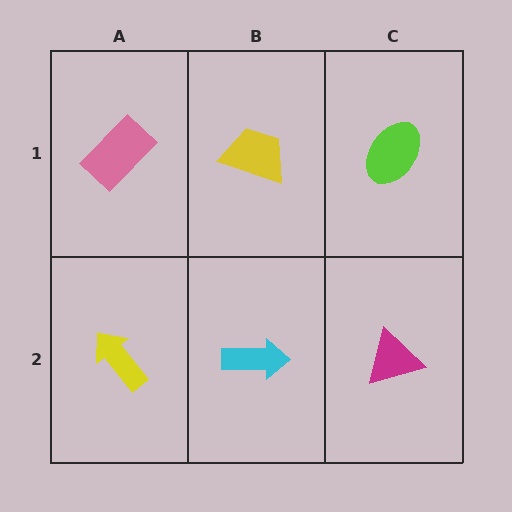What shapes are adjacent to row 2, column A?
A pink rectangle (row 1, column A), a cyan arrow (row 2, column B).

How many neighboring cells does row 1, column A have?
2.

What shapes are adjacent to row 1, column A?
A yellow arrow (row 2, column A), a yellow trapezoid (row 1, column B).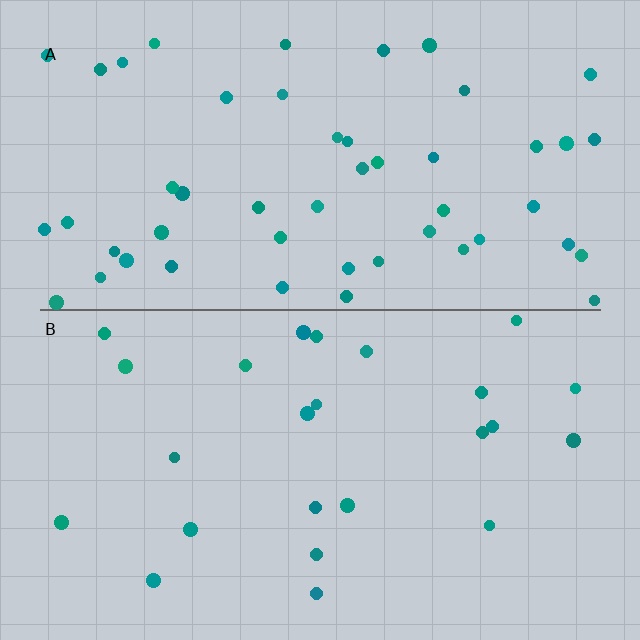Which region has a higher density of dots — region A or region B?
A (the top).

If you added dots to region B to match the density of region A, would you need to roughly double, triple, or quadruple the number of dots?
Approximately double.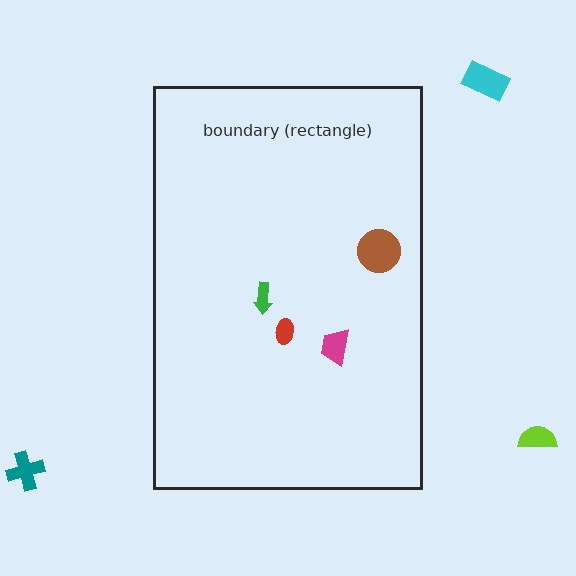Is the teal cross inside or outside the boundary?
Outside.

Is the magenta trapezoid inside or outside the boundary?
Inside.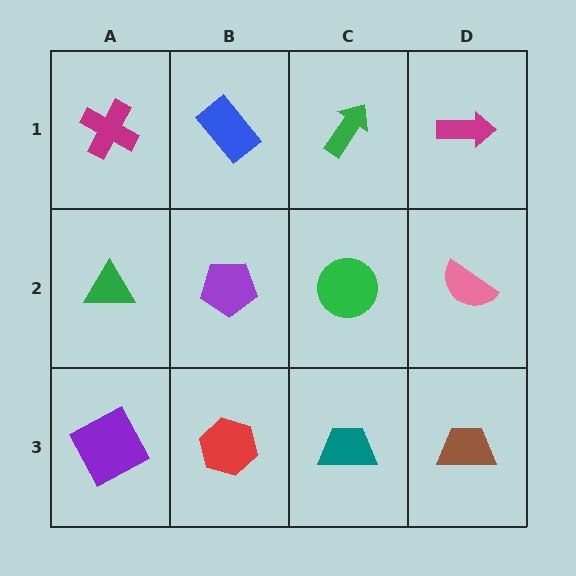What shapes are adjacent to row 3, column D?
A pink semicircle (row 2, column D), a teal trapezoid (row 3, column C).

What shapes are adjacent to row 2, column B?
A blue rectangle (row 1, column B), a red hexagon (row 3, column B), a green triangle (row 2, column A), a green circle (row 2, column C).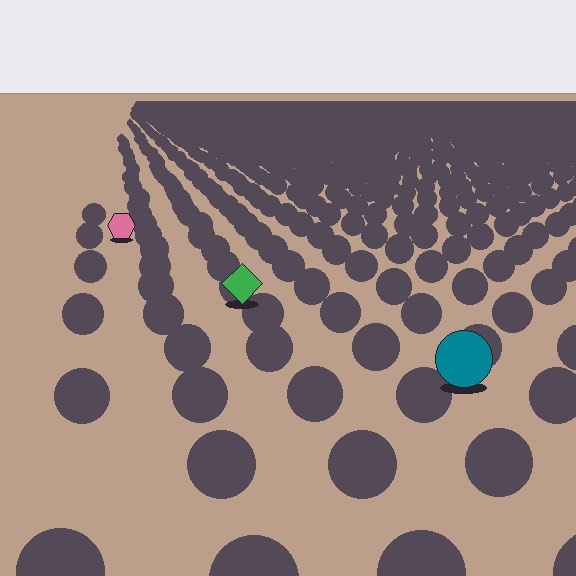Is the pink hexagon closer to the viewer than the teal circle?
No. The teal circle is closer — you can tell from the texture gradient: the ground texture is coarser near it.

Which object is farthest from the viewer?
The pink hexagon is farthest from the viewer. It appears smaller and the ground texture around it is denser.